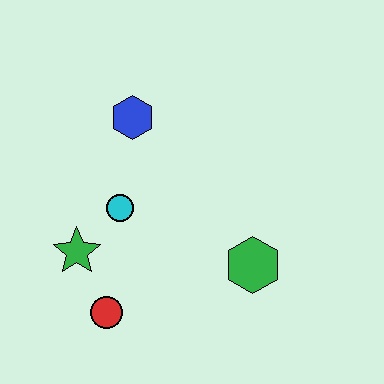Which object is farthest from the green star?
The green hexagon is farthest from the green star.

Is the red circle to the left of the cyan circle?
Yes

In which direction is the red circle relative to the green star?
The red circle is below the green star.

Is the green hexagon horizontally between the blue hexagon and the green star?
No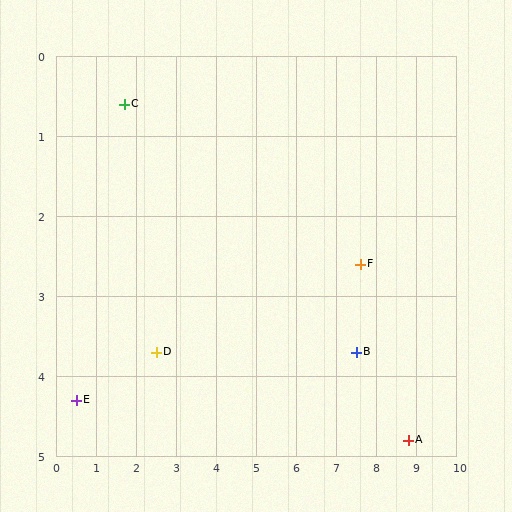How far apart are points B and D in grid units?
Points B and D are about 5.0 grid units apart.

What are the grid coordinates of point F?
Point F is at approximately (7.6, 2.6).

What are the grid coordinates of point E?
Point E is at approximately (0.5, 4.3).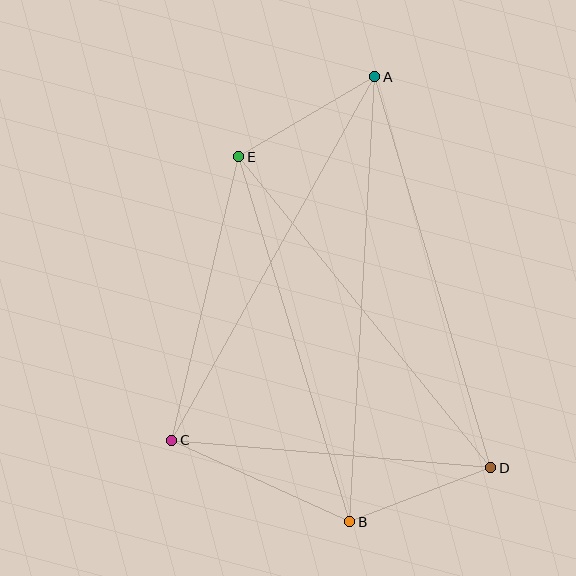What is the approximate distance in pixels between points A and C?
The distance between A and C is approximately 416 pixels.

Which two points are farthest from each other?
Points A and B are farthest from each other.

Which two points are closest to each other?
Points B and D are closest to each other.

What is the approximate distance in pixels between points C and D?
The distance between C and D is approximately 320 pixels.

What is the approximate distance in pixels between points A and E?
The distance between A and E is approximately 158 pixels.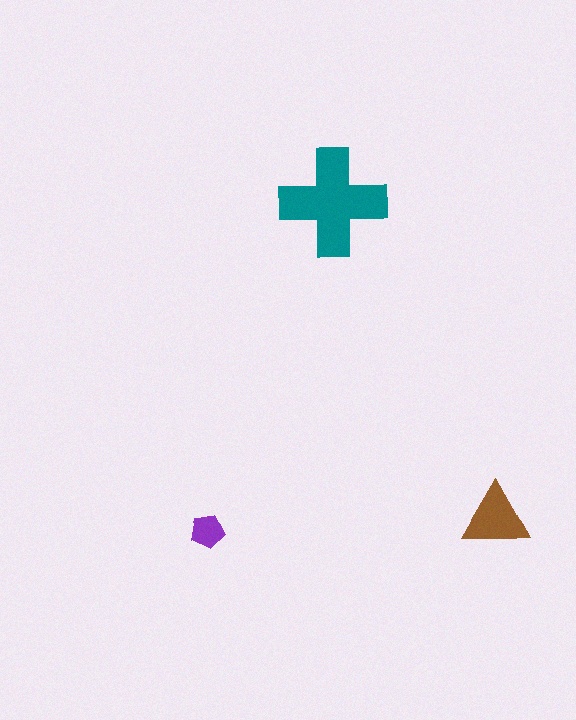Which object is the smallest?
The purple pentagon.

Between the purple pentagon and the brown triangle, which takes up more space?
The brown triangle.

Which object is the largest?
The teal cross.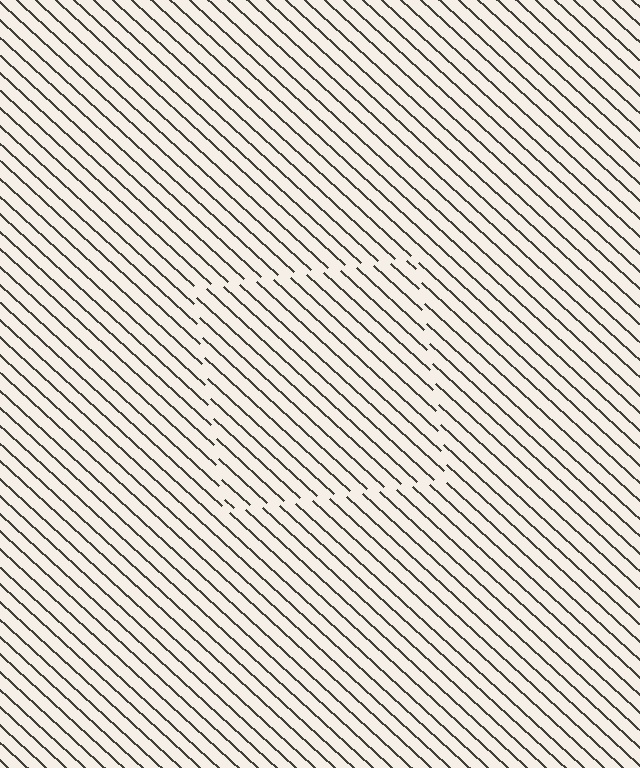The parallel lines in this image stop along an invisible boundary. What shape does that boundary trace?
An illusory square. The interior of the shape contains the same grating, shifted by half a period — the contour is defined by the phase discontinuity where line-ends from the inner and outer gratings abut.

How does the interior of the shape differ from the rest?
The interior of the shape contains the same grating, shifted by half a period — the contour is defined by the phase discontinuity where line-ends from the inner and outer gratings abut.